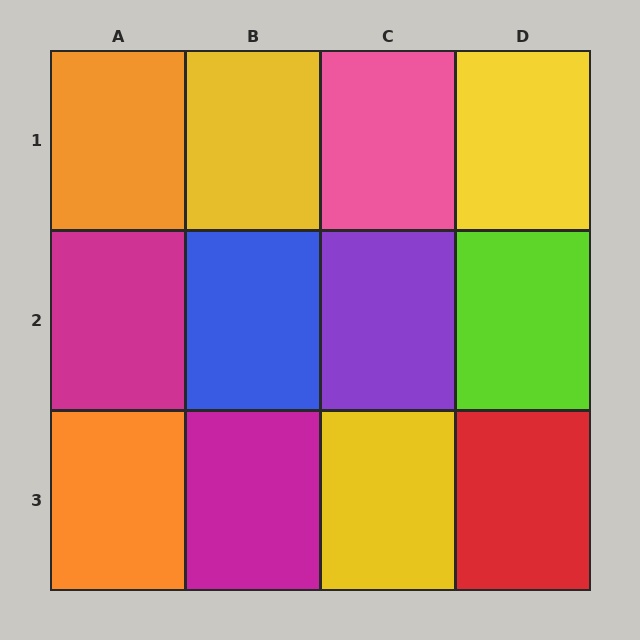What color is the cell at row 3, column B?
Magenta.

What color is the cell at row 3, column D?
Red.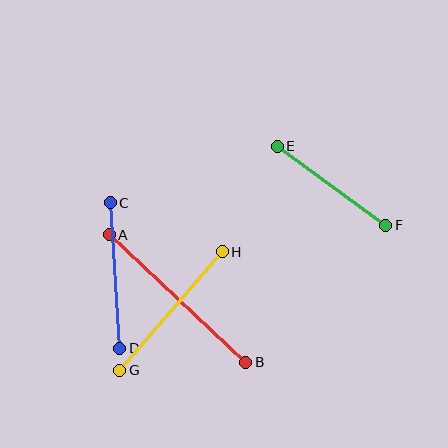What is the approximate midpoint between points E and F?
The midpoint is at approximately (331, 186) pixels.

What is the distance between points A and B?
The distance is approximately 187 pixels.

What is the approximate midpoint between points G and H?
The midpoint is at approximately (171, 311) pixels.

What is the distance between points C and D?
The distance is approximately 146 pixels.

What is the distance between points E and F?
The distance is approximately 134 pixels.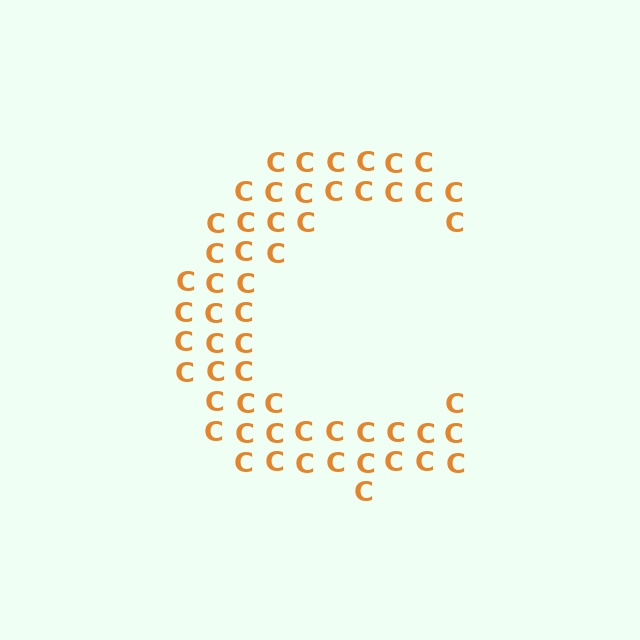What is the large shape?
The large shape is the letter C.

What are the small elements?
The small elements are letter C's.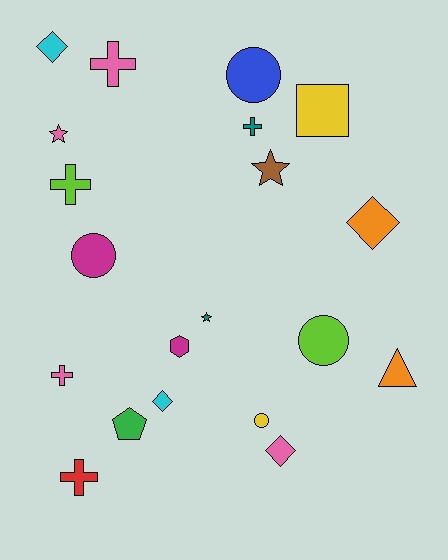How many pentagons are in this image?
There is 1 pentagon.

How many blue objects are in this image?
There is 1 blue object.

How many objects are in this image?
There are 20 objects.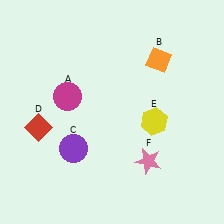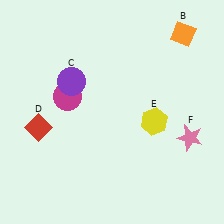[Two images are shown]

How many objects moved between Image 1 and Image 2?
3 objects moved between the two images.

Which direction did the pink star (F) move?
The pink star (F) moved right.